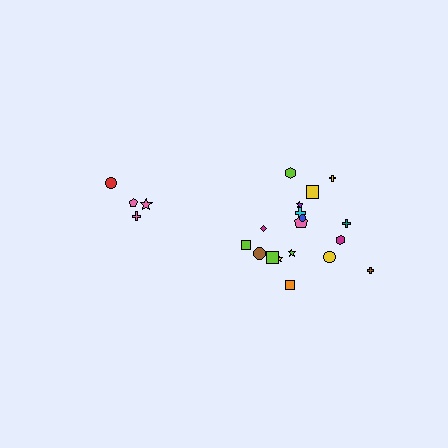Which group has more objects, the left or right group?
The right group.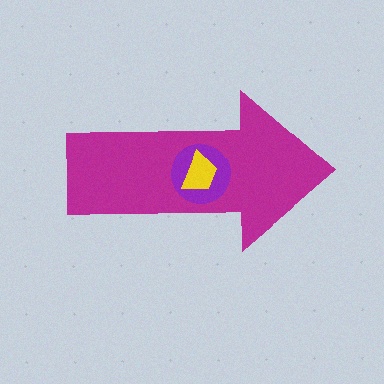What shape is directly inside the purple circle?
The yellow trapezoid.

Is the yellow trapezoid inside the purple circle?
Yes.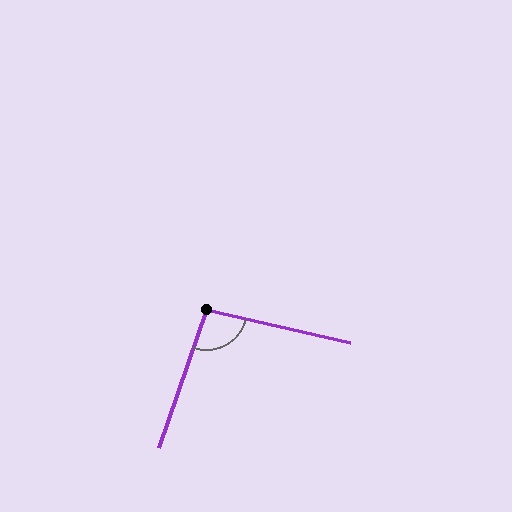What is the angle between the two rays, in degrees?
Approximately 96 degrees.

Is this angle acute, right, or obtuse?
It is obtuse.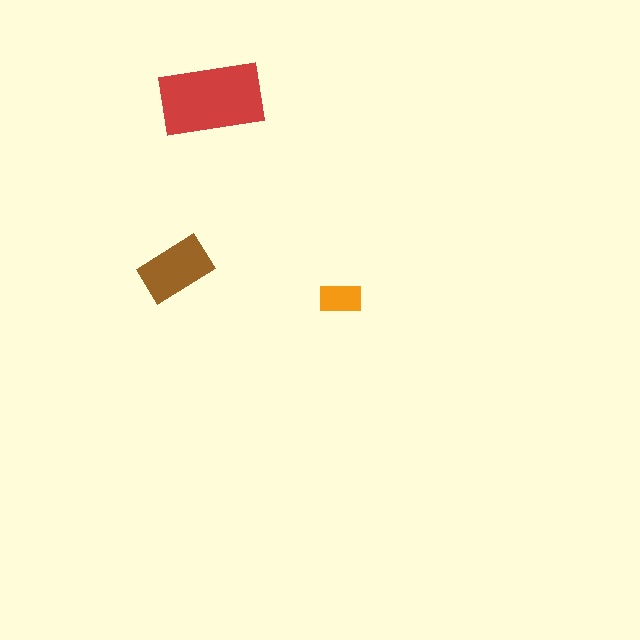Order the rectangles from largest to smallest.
the red one, the brown one, the orange one.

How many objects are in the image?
There are 3 objects in the image.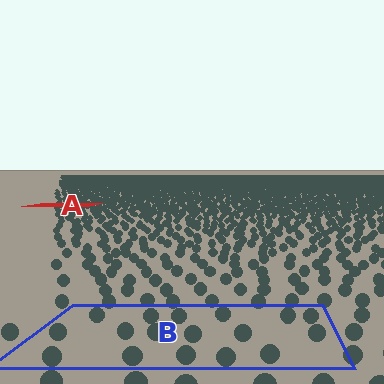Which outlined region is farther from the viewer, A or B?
Region A is farther from the viewer — the texture elements inside it appear smaller and more densely packed.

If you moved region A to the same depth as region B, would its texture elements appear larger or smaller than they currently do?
They would appear larger. At a closer depth, the same texture elements are projected at a bigger on-screen size.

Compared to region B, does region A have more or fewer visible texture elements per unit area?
Region A has more texture elements per unit area — they are packed more densely because it is farther away.